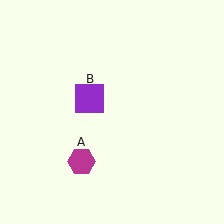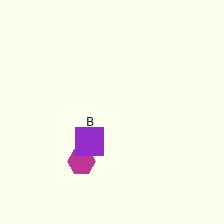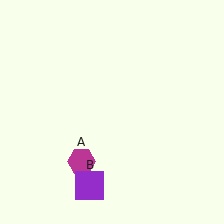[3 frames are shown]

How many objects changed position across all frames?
1 object changed position: purple square (object B).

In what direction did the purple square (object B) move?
The purple square (object B) moved down.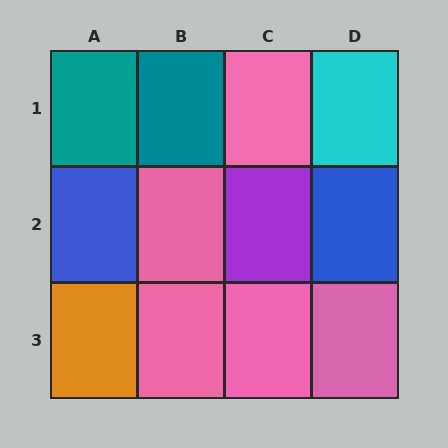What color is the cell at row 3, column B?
Pink.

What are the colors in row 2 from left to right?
Blue, pink, purple, blue.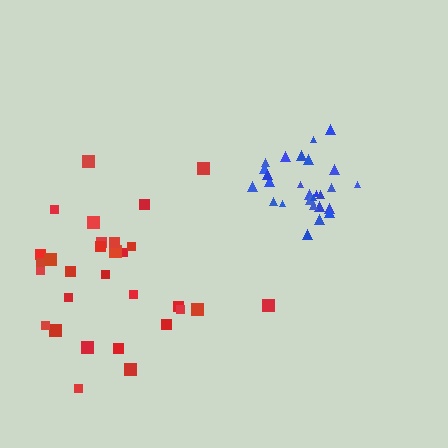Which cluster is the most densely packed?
Blue.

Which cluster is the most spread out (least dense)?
Red.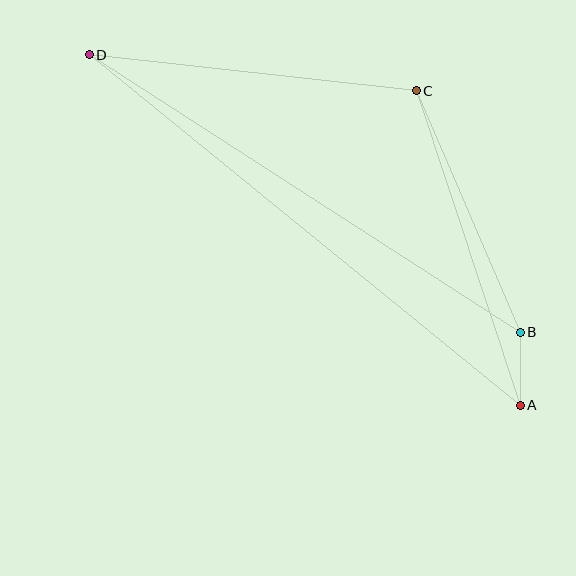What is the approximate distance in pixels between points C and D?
The distance between C and D is approximately 329 pixels.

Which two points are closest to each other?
Points A and B are closest to each other.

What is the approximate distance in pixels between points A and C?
The distance between A and C is approximately 331 pixels.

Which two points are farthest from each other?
Points A and D are farthest from each other.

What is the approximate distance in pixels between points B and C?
The distance between B and C is approximately 263 pixels.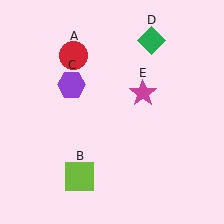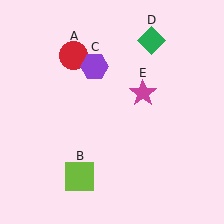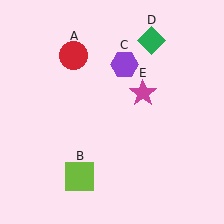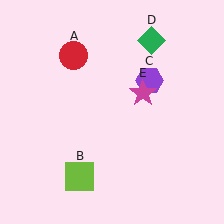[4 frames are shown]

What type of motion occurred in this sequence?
The purple hexagon (object C) rotated clockwise around the center of the scene.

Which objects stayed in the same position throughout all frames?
Red circle (object A) and lime square (object B) and green diamond (object D) and magenta star (object E) remained stationary.